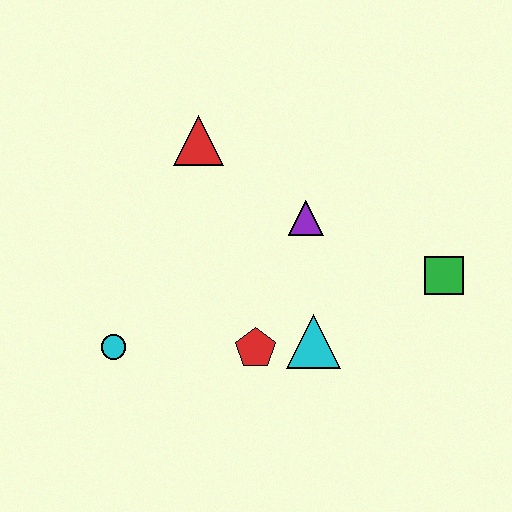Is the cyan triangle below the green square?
Yes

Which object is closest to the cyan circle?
The red pentagon is closest to the cyan circle.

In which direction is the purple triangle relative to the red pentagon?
The purple triangle is above the red pentagon.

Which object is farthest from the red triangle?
The green square is farthest from the red triangle.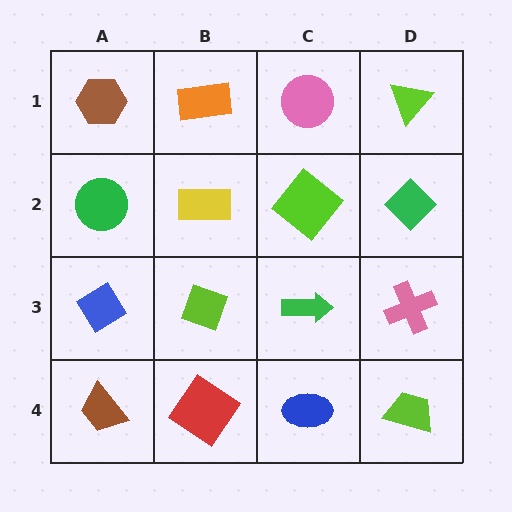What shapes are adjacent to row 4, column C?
A green arrow (row 3, column C), a red diamond (row 4, column B), a lime trapezoid (row 4, column D).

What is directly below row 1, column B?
A yellow rectangle.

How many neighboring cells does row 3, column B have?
4.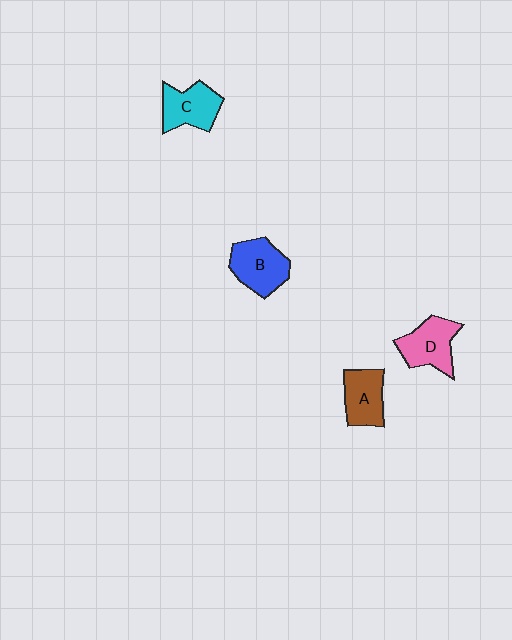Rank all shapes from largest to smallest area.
From largest to smallest: B (blue), D (pink), C (cyan), A (brown).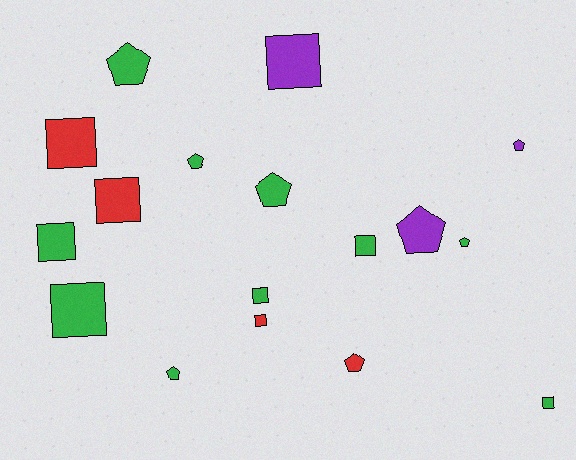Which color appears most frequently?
Green, with 10 objects.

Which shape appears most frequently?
Square, with 9 objects.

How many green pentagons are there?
There are 5 green pentagons.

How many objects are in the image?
There are 17 objects.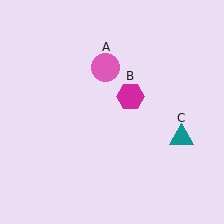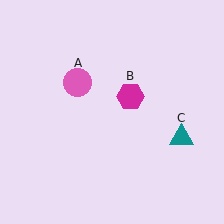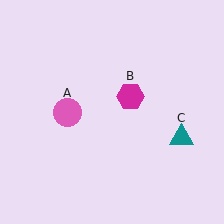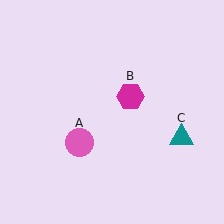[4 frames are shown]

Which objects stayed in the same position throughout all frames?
Magenta hexagon (object B) and teal triangle (object C) remained stationary.